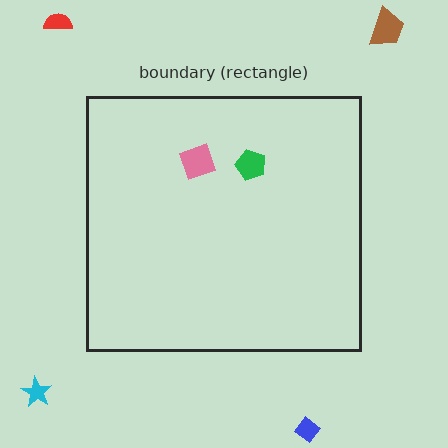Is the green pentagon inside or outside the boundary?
Inside.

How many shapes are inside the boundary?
2 inside, 4 outside.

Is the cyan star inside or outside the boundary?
Outside.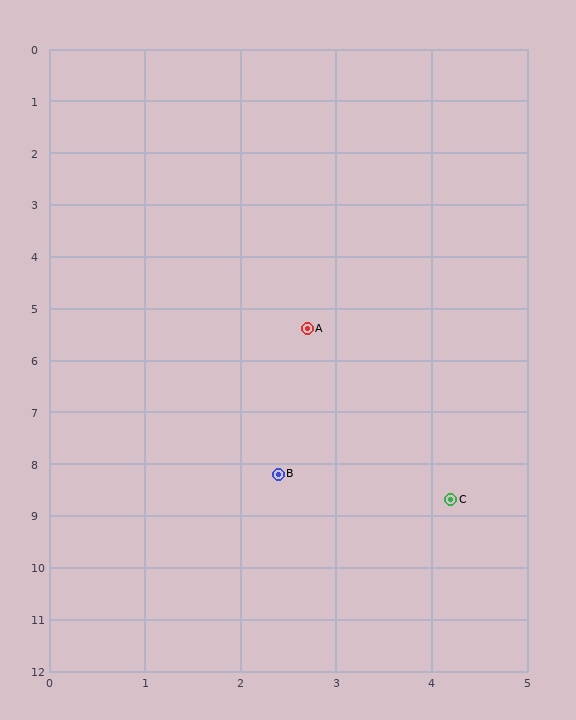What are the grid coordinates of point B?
Point B is at approximately (2.4, 8.2).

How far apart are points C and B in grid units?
Points C and B are about 1.9 grid units apart.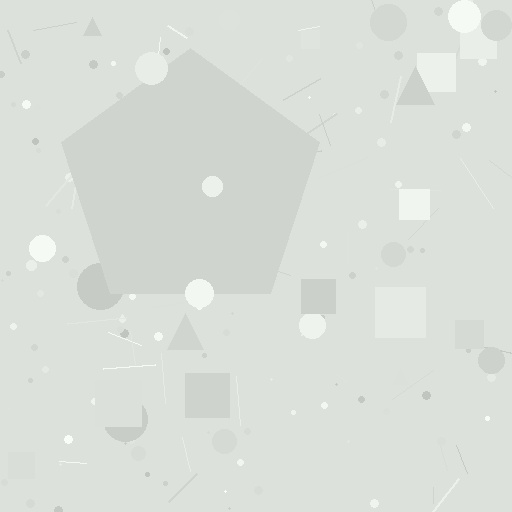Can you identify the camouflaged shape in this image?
The camouflaged shape is a pentagon.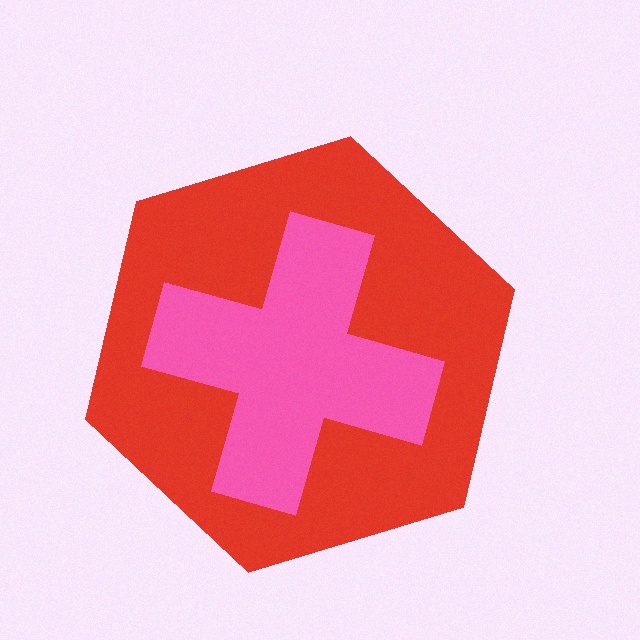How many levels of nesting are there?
2.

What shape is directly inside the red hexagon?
The pink cross.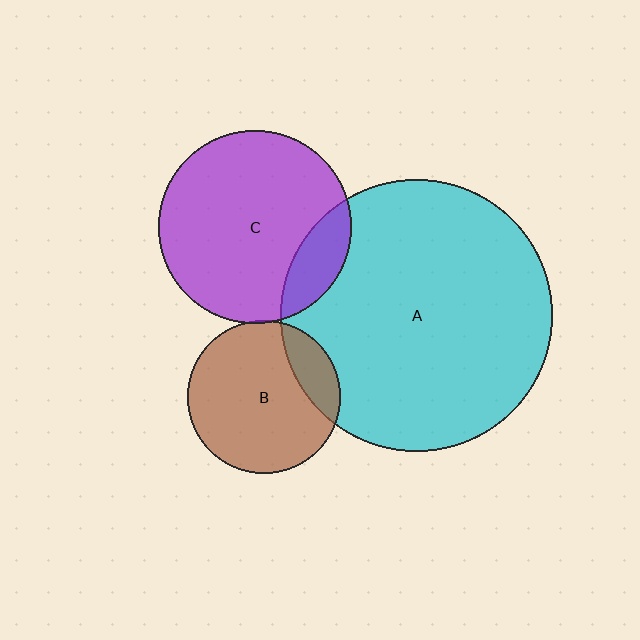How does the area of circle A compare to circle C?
Approximately 2.0 times.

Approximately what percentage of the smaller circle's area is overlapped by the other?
Approximately 15%.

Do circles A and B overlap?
Yes.